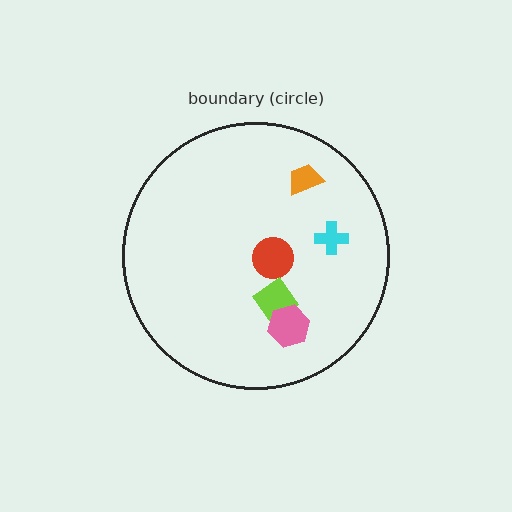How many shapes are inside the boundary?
5 inside, 0 outside.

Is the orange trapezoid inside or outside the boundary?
Inside.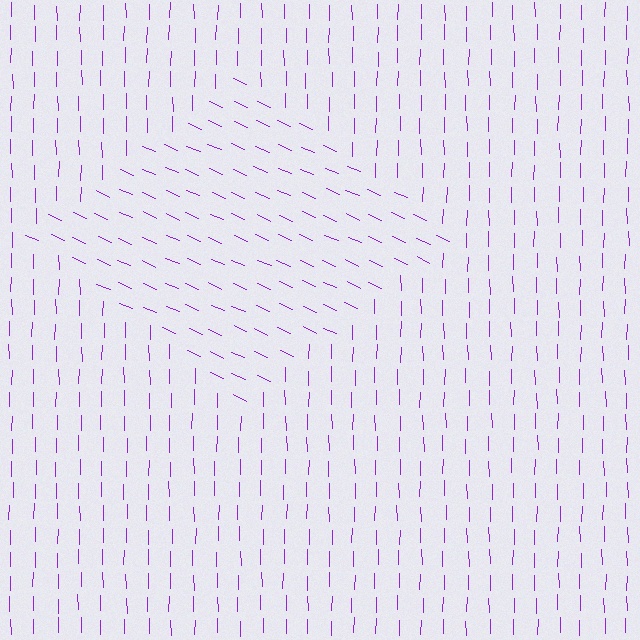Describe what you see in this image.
The image is filled with small purple line segments. A diamond region in the image has lines oriented differently from the surrounding lines, creating a visible texture boundary.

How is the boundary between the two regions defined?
The boundary is defined purely by a change in line orientation (approximately 66 degrees difference). All lines are the same color and thickness.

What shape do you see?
I see a diamond.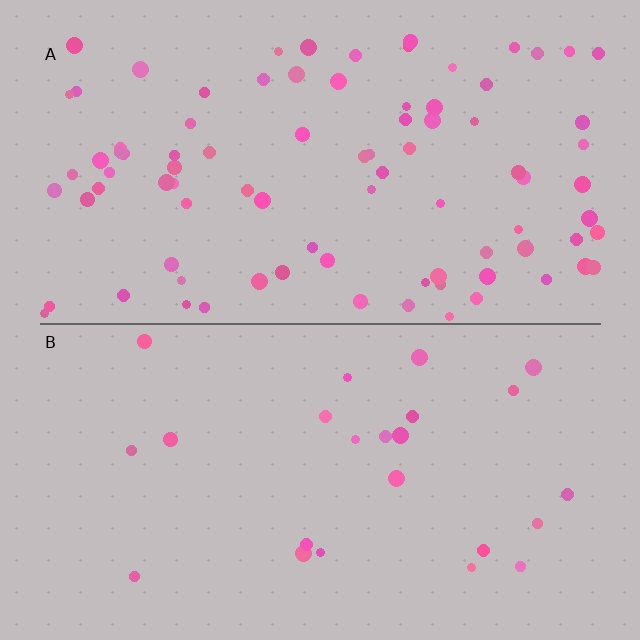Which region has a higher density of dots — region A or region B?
A (the top).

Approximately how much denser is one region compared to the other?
Approximately 3.6× — region A over region B.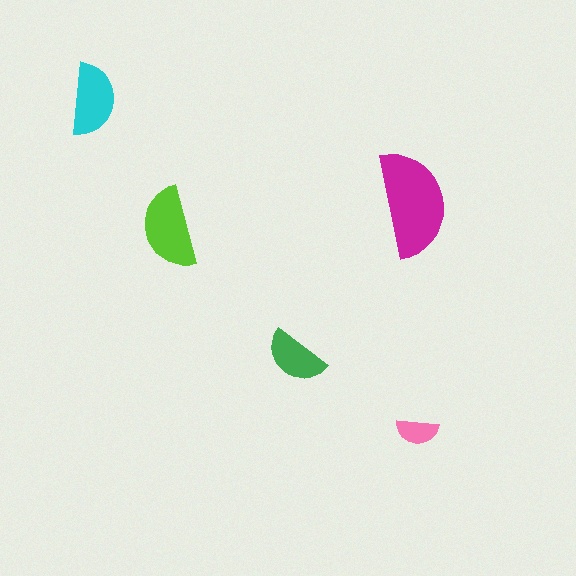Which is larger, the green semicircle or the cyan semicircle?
The cyan one.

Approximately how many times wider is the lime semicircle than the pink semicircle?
About 2 times wider.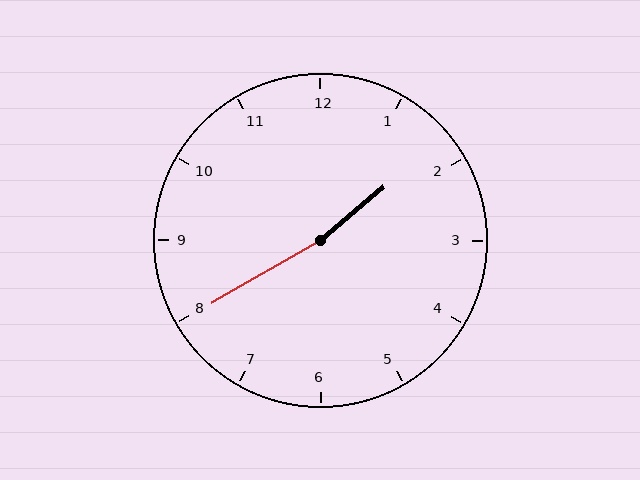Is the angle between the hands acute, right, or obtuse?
It is obtuse.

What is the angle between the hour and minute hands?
Approximately 170 degrees.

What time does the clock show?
1:40.